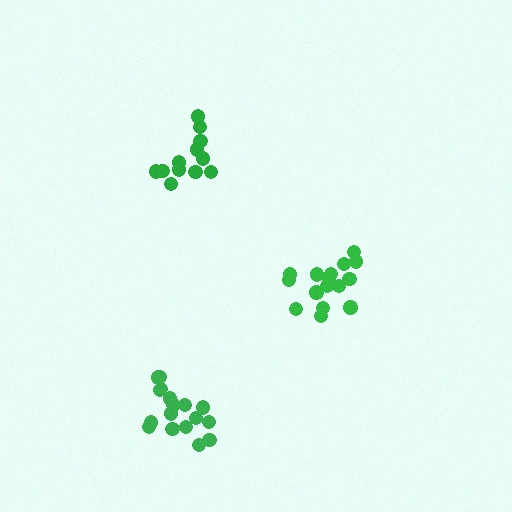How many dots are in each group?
Group 1: 17 dots, Group 2: 12 dots, Group 3: 17 dots (46 total).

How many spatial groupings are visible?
There are 3 spatial groupings.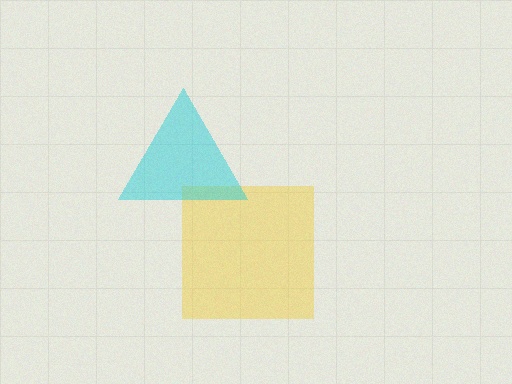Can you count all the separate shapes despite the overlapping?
Yes, there are 2 separate shapes.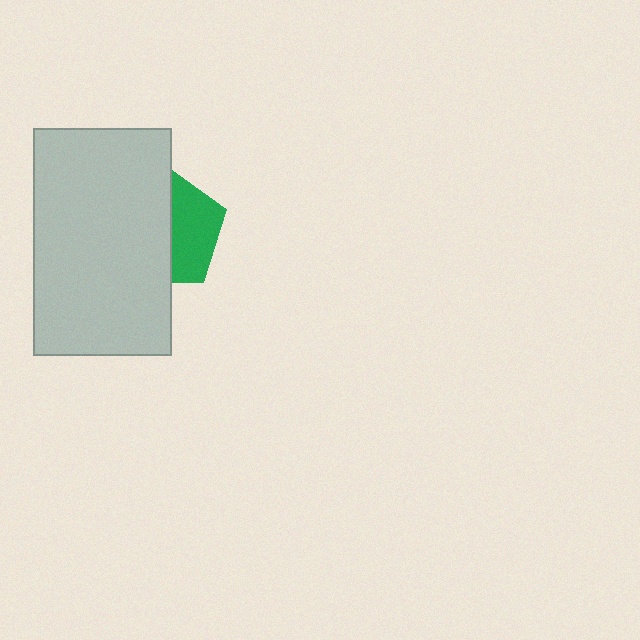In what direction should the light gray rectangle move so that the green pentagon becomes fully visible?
The light gray rectangle should move left. That is the shortest direction to clear the overlap and leave the green pentagon fully visible.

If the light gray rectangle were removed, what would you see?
You would see the complete green pentagon.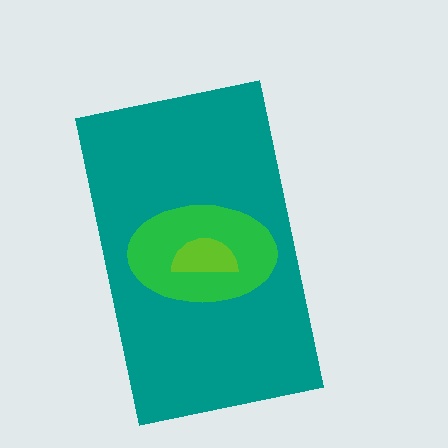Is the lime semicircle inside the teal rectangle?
Yes.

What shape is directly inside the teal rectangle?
The green ellipse.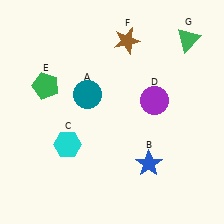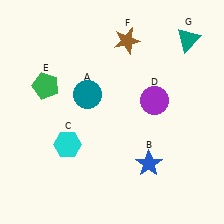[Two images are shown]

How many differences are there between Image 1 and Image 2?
There is 1 difference between the two images.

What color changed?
The triangle (G) changed from green in Image 1 to teal in Image 2.